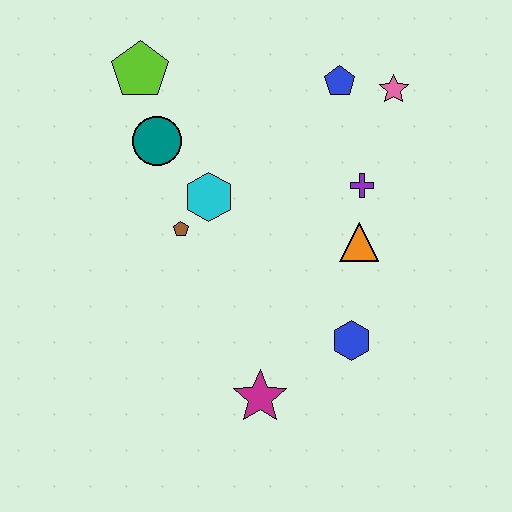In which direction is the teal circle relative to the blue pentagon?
The teal circle is to the left of the blue pentagon.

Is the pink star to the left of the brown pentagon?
No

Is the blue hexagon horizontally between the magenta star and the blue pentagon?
No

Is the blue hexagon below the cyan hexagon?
Yes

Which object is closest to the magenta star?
The blue hexagon is closest to the magenta star.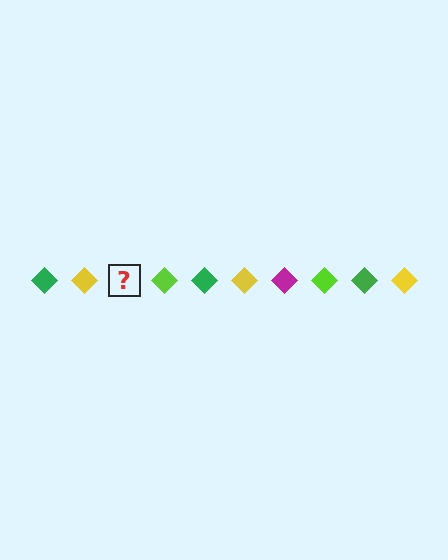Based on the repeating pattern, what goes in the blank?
The blank should be a magenta diamond.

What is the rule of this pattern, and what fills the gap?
The rule is that the pattern cycles through green, yellow, magenta, lime diamonds. The gap should be filled with a magenta diamond.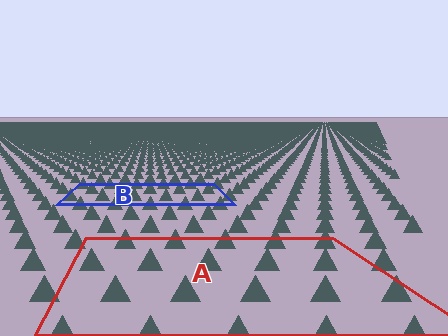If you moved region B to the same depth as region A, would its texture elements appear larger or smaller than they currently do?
They would appear larger. At a closer depth, the same texture elements are projected at a bigger on-screen size.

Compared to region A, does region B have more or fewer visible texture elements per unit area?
Region B has more texture elements per unit area — they are packed more densely because it is farther away.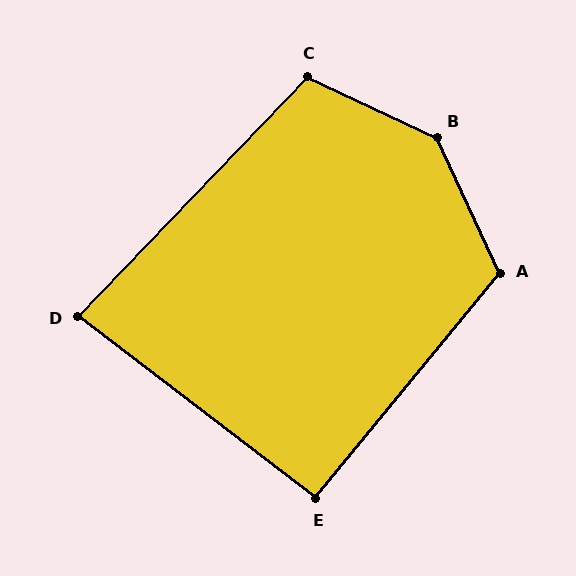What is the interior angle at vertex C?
Approximately 109 degrees (obtuse).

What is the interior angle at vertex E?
Approximately 92 degrees (approximately right).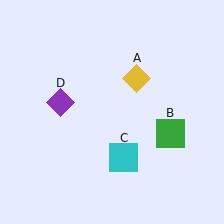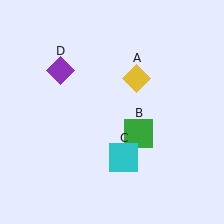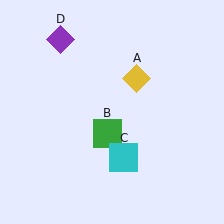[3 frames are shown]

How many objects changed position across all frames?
2 objects changed position: green square (object B), purple diamond (object D).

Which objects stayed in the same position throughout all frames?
Yellow diamond (object A) and cyan square (object C) remained stationary.